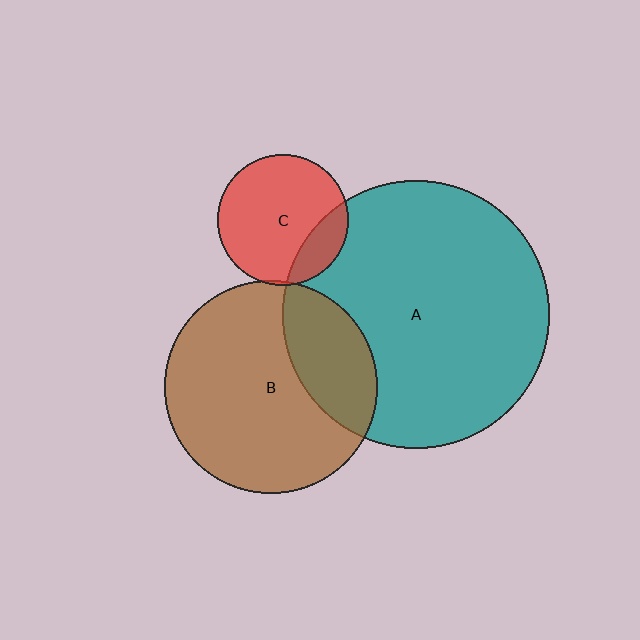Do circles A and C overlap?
Yes.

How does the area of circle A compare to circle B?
Approximately 1.6 times.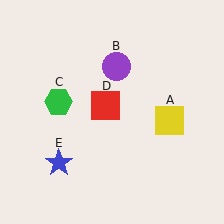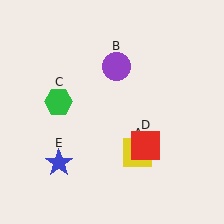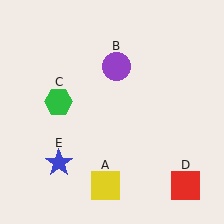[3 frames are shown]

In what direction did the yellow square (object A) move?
The yellow square (object A) moved down and to the left.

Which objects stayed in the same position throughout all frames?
Purple circle (object B) and green hexagon (object C) and blue star (object E) remained stationary.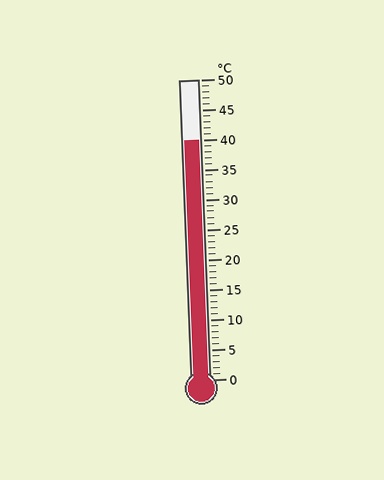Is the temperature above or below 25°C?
The temperature is above 25°C.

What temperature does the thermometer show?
The thermometer shows approximately 40°C.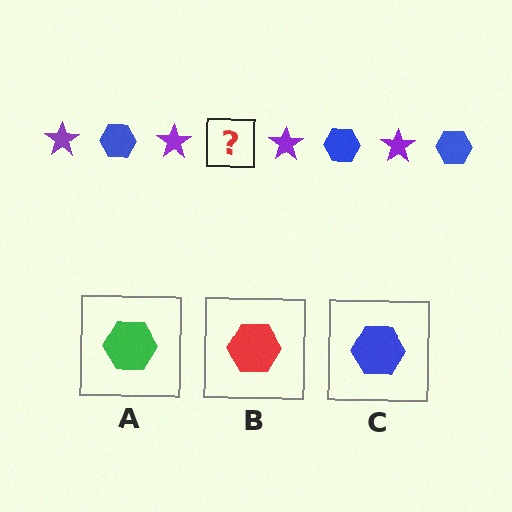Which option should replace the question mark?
Option C.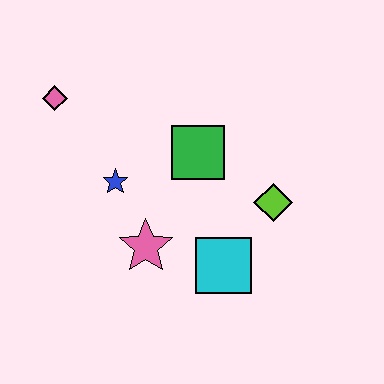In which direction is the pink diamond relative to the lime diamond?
The pink diamond is to the left of the lime diamond.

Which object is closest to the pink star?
The blue star is closest to the pink star.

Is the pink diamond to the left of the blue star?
Yes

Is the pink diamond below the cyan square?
No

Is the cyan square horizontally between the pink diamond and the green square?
No